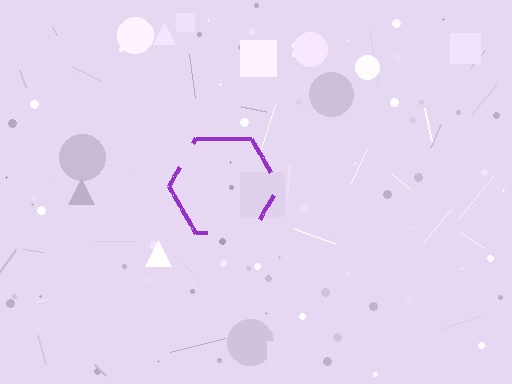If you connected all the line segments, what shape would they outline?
They would outline a hexagon.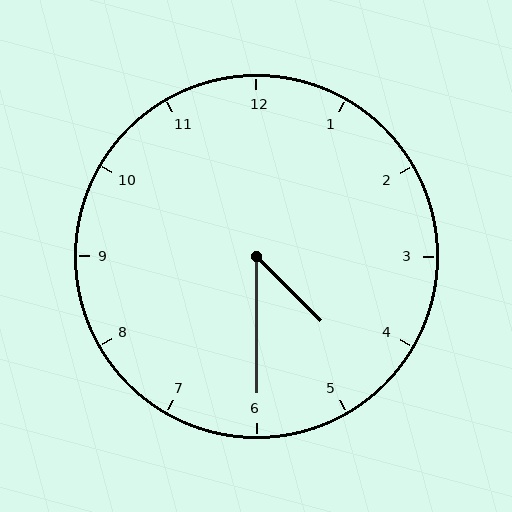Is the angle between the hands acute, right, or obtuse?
It is acute.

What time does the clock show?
4:30.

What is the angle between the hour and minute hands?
Approximately 45 degrees.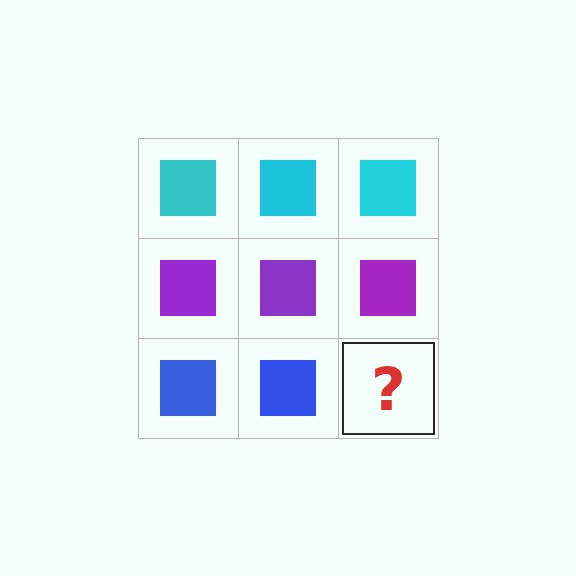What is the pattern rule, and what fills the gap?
The rule is that each row has a consistent color. The gap should be filled with a blue square.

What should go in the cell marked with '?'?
The missing cell should contain a blue square.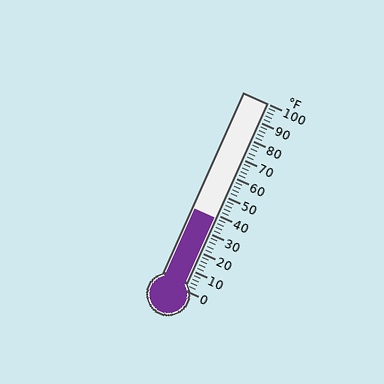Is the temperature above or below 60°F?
The temperature is below 60°F.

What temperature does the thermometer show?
The thermometer shows approximately 38°F.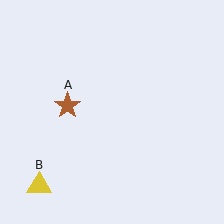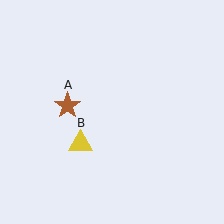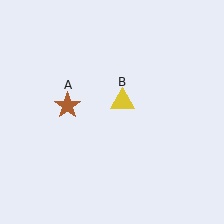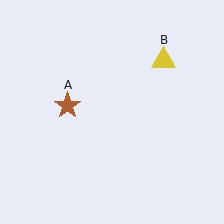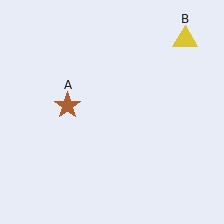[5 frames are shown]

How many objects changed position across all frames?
1 object changed position: yellow triangle (object B).